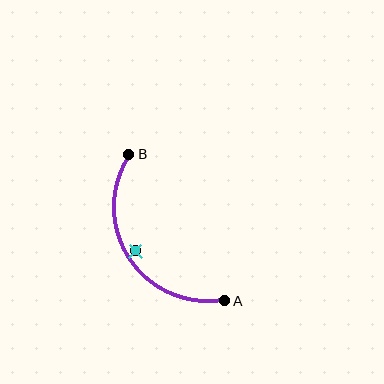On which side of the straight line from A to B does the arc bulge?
The arc bulges to the left of the straight line connecting A and B.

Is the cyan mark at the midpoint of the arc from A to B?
No — the cyan mark does not lie on the arc at all. It sits slightly inside the curve.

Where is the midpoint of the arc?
The arc midpoint is the point on the curve farthest from the straight line joining A and B. It sits to the left of that line.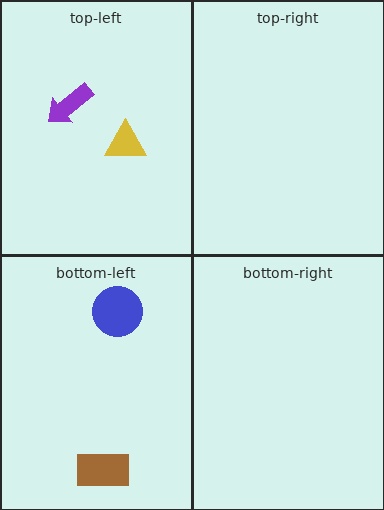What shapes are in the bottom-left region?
The blue circle, the brown rectangle.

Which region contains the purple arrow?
The top-left region.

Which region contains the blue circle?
The bottom-left region.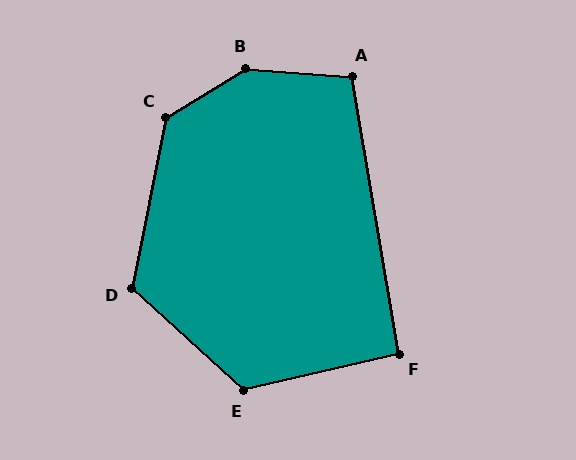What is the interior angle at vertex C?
Approximately 132 degrees (obtuse).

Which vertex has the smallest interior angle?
F, at approximately 94 degrees.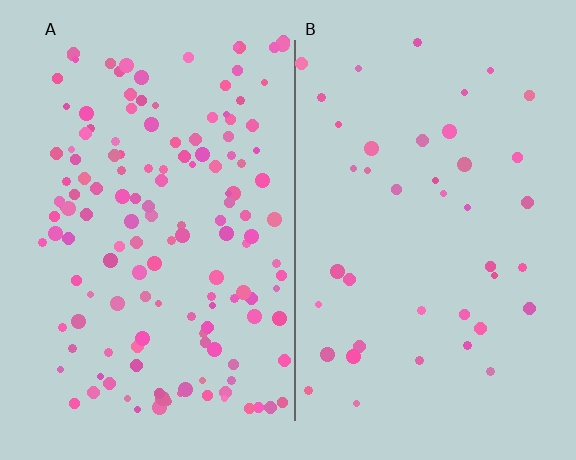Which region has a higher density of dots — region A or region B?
A (the left).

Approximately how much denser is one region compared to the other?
Approximately 3.5× — region A over region B.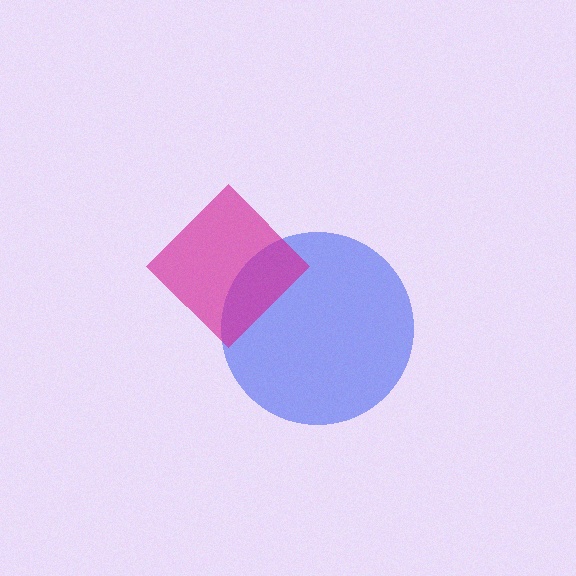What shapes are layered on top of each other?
The layered shapes are: a blue circle, a magenta diamond.